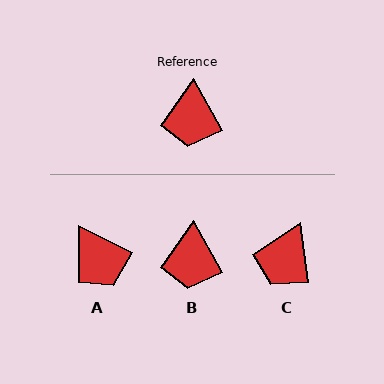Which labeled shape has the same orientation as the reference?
B.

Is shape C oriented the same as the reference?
No, it is off by about 21 degrees.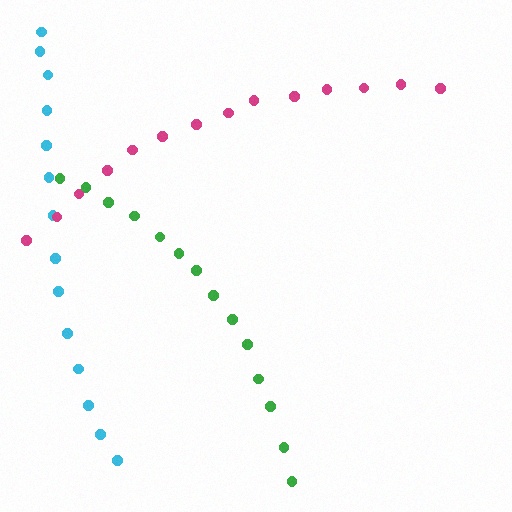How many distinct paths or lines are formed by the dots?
There are 3 distinct paths.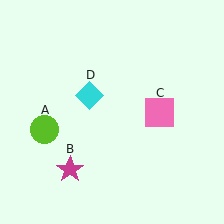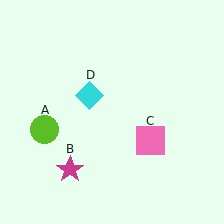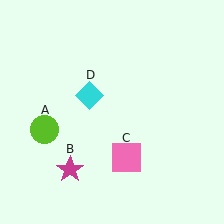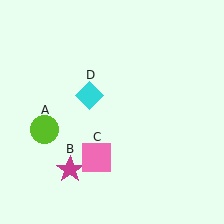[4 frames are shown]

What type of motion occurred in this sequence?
The pink square (object C) rotated clockwise around the center of the scene.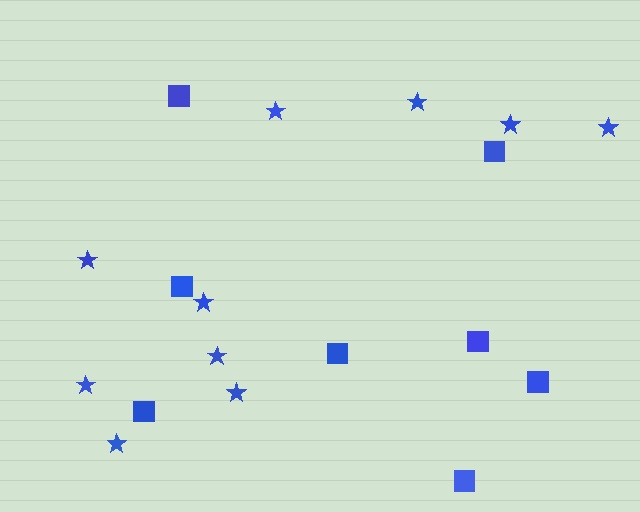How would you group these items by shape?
There are 2 groups: one group of stars (10) and one group of squares (8).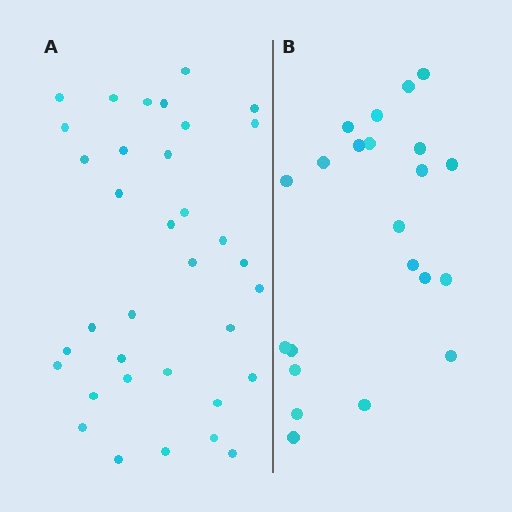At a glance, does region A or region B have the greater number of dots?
Region A (the left region) has more dots.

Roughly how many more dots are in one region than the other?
Region A has approximately 15 more dots than region B.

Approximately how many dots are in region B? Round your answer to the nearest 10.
About 20 dots. (The exact count is 22, which rounds to 20.)